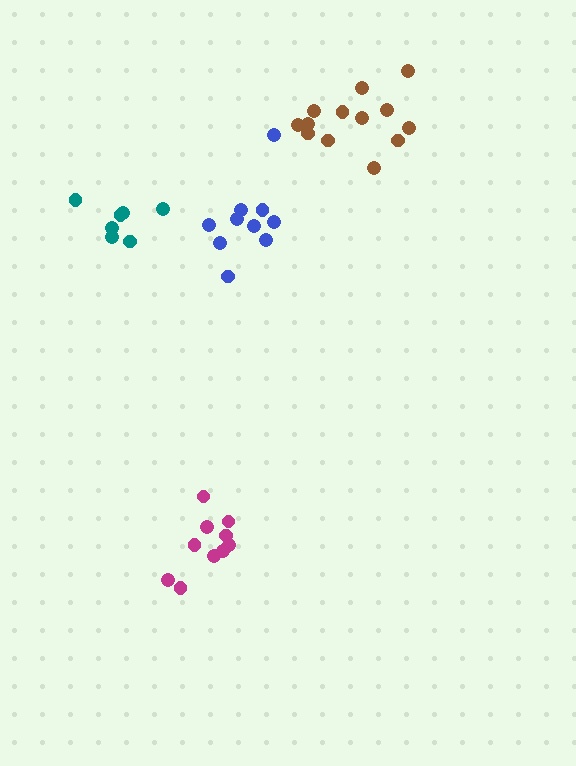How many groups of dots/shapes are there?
There are 4 groups.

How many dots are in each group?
Group 1: 7 dots, Group 2: 10 dots, Group 3: 10 dots, Group 4: 13 dots (40 total).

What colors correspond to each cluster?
The clusters are colored: teal, magenta, blue, brown.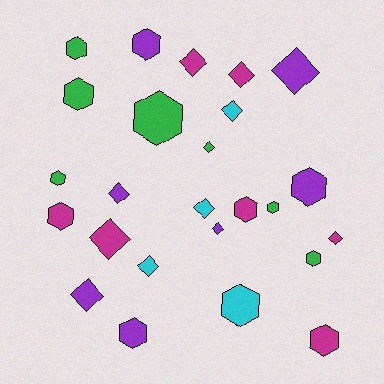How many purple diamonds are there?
There are 4 purple diamonds.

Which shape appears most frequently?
Hexagon, with 13 objects.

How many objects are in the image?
There are 25 objects.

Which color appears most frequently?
Purple, with 7 objects.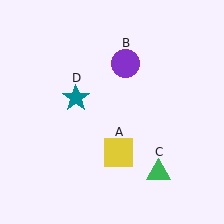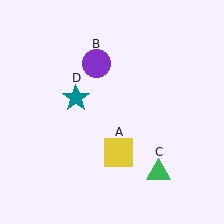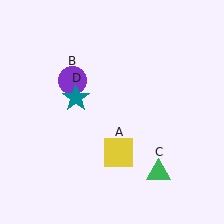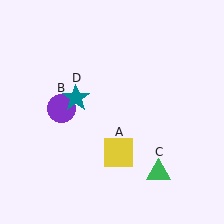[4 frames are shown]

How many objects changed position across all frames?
1 object changed position: purple circle (object B).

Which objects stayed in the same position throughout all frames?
Yellow square (object A) and green triangle (object C) and teal star (object D) remained stationary.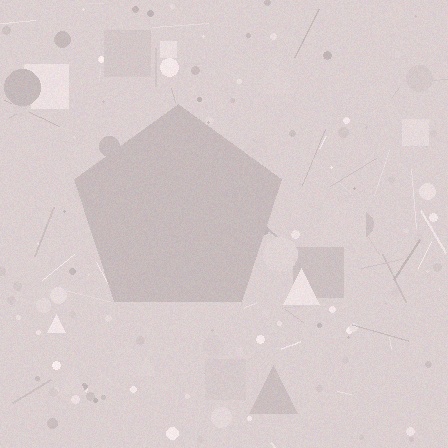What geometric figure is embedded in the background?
A pentagon is embedded in the background.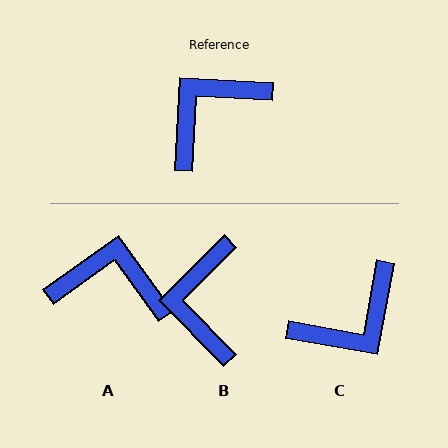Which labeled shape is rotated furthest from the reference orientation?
C, about 173 degrees away.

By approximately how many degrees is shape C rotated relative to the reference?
Approximately 173 degrees counter-clockwise.